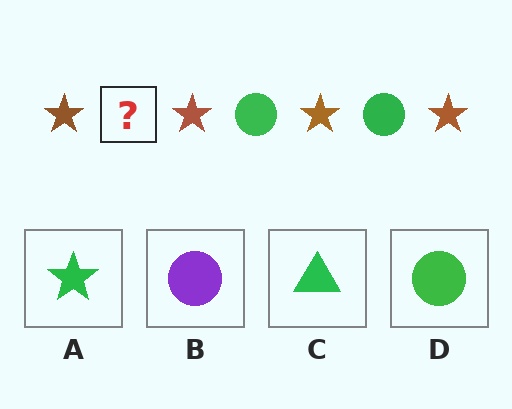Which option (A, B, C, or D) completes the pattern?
D.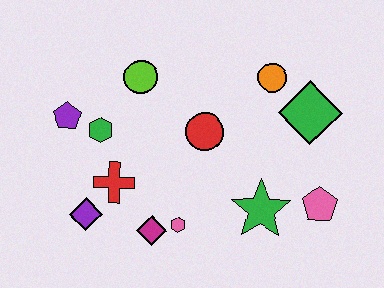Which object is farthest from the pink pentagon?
The purple pentagon is farthest from the pink pentagon.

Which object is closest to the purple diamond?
The red cross is closest to the purple diamond.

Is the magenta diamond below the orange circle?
Yes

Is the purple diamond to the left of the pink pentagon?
Yes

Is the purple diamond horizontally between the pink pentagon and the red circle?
No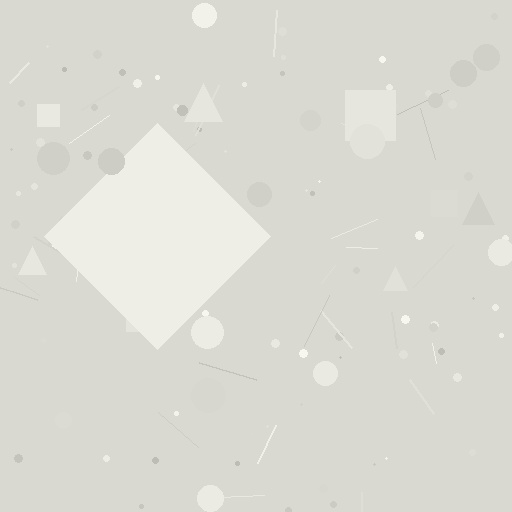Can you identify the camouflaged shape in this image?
The camouflaged shape is a diamond.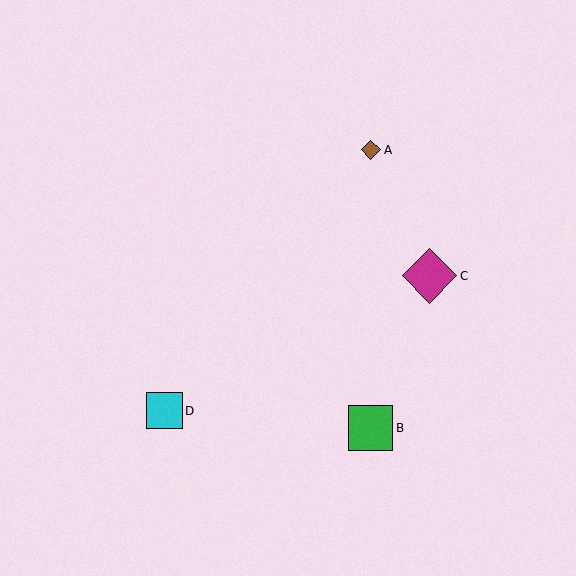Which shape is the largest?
The magenta diamond (labeled C) is the largest.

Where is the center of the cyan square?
The center of the cyan square is at (164, 411).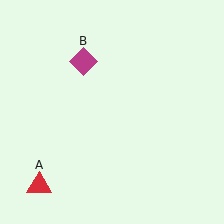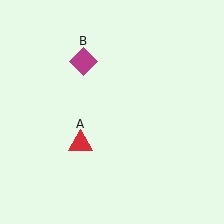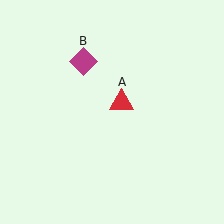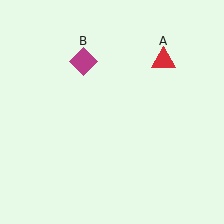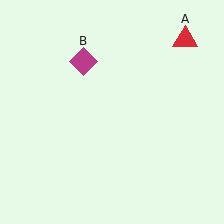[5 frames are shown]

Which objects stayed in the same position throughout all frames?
Magenta diamond (object B) remained stationary.